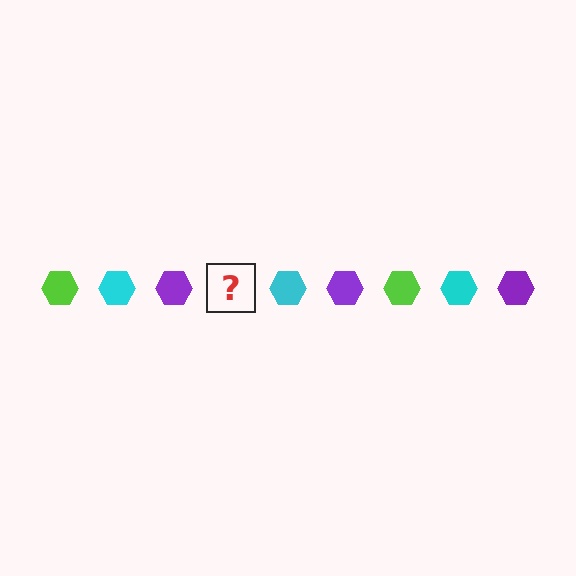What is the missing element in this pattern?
The missing element is a lime hexagon.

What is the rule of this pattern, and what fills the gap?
The rule is that the pattern cycles through lime, cyan, purple hexagons. The gap should be filled with a lime hexagon.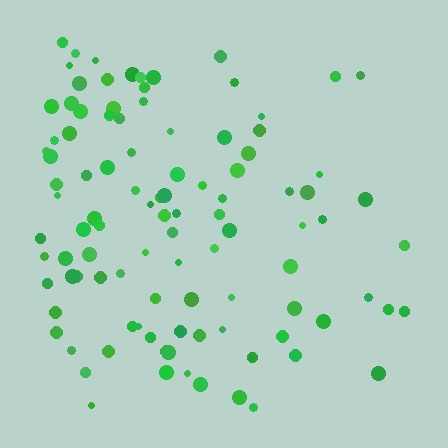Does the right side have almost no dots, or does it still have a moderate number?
Still a moderate number, just noticeably fewer than the left.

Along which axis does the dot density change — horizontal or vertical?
Horizontal.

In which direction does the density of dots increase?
From right to left, with the left side densest.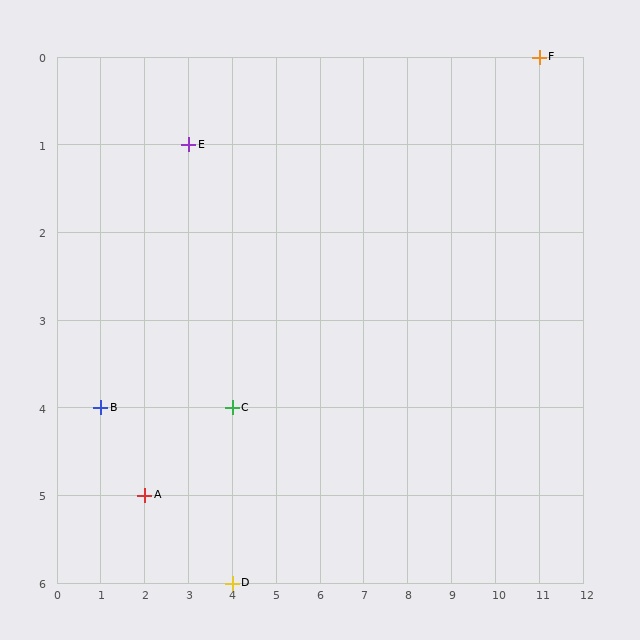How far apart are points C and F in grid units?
Points C and F are 7 columns and 4 rows apart (about 8.1 grid units diagonally).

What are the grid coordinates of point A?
Point A is at grid coordinates (2, 5).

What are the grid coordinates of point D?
Point D is at grid coordinates (4, 6).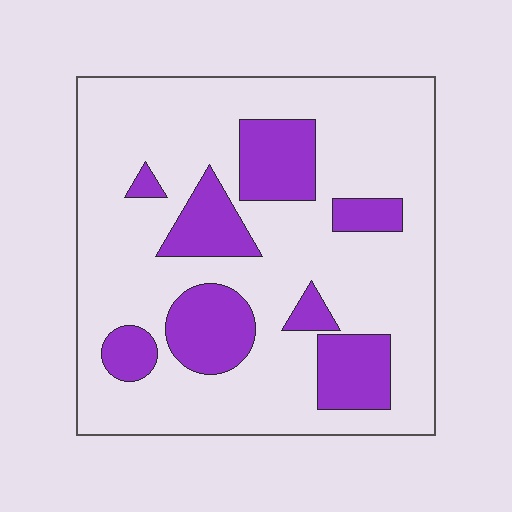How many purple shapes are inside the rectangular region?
8.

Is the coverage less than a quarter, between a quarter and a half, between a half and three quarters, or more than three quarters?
Less than a quarter.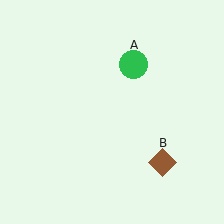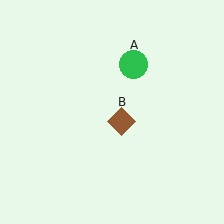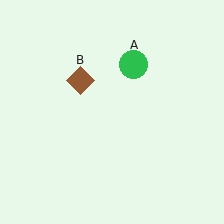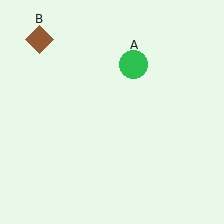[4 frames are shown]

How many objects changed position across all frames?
1 object changed position: brown diamond (object B).